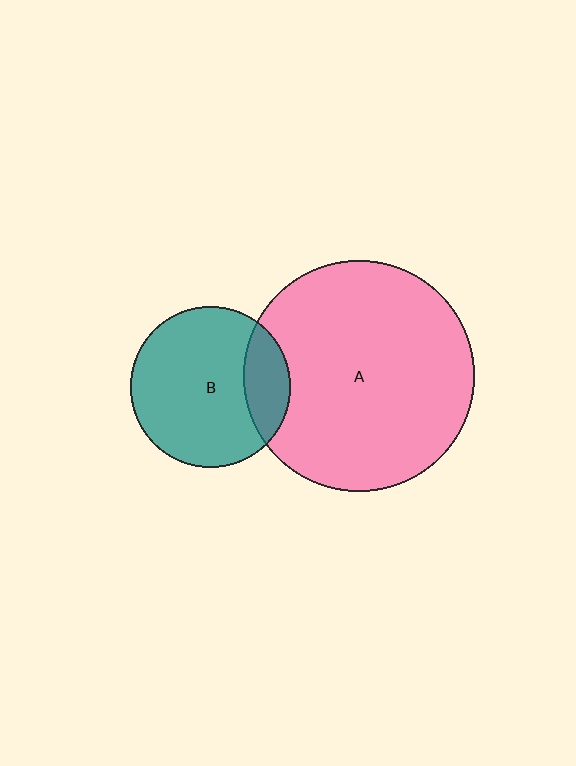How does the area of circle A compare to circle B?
Approximately 2.1 times.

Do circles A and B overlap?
Yes.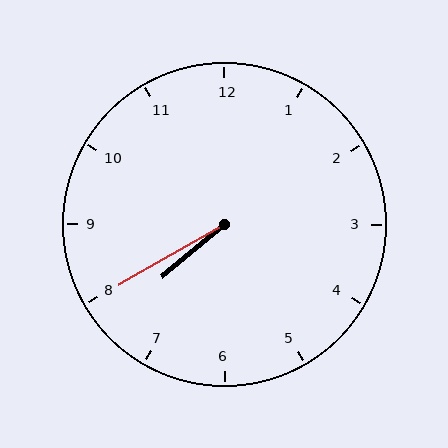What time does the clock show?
7:40.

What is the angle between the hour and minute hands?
Approximately 10 degrees.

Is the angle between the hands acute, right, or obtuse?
It is acute.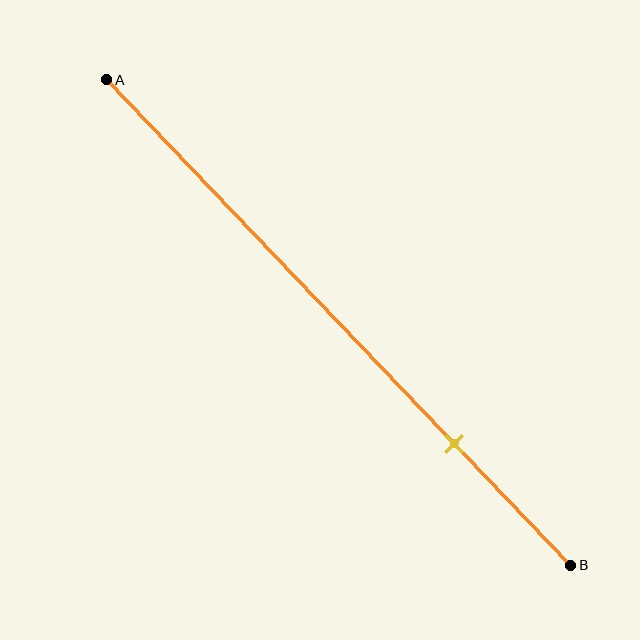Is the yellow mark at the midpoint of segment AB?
No, the mark is at about 75% from A, not at the 50% midpoint.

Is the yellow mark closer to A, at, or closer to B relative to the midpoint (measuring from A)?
The yellow mark is closer to point B than the midpoint of segment AB.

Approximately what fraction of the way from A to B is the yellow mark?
The yellow mark is approximately 75% of the way from A to B.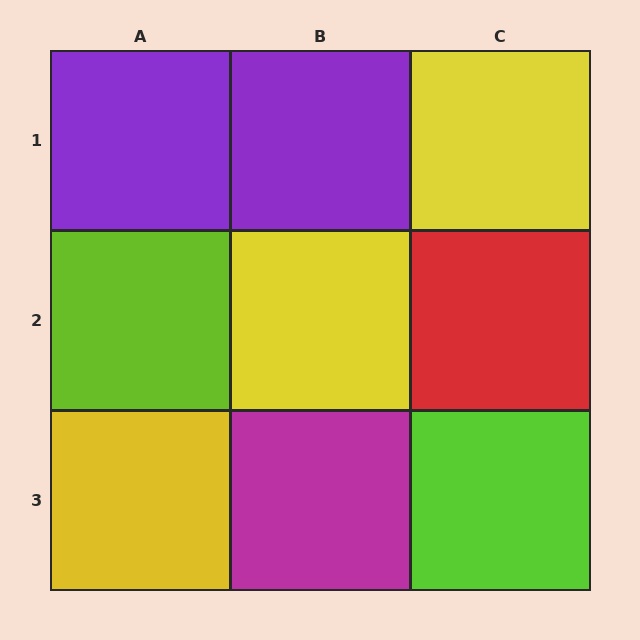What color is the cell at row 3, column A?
Yellow.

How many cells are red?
1 cell is red.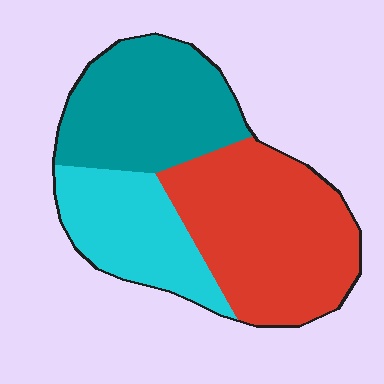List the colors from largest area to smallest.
From largest to smallest: red, teal, cyan.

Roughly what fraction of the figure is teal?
Teal covers 33% of the figure.